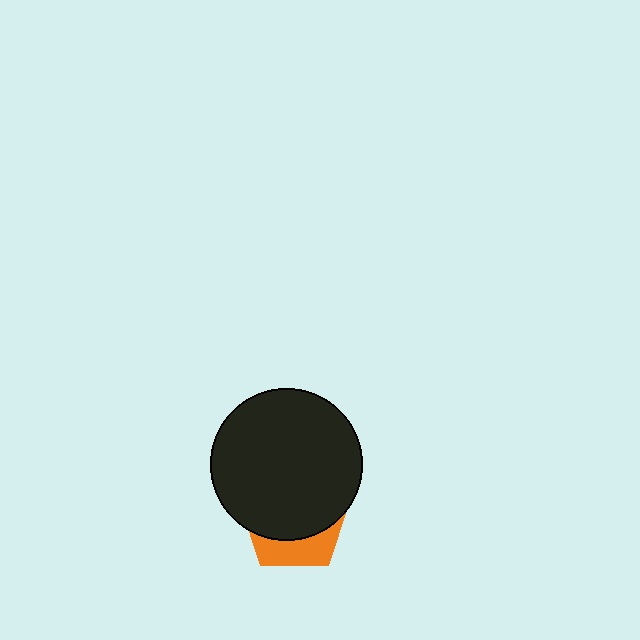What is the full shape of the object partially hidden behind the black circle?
The partially hidden object is an orange pentagon.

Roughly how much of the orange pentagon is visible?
A small part of it is visible (roughly 30%).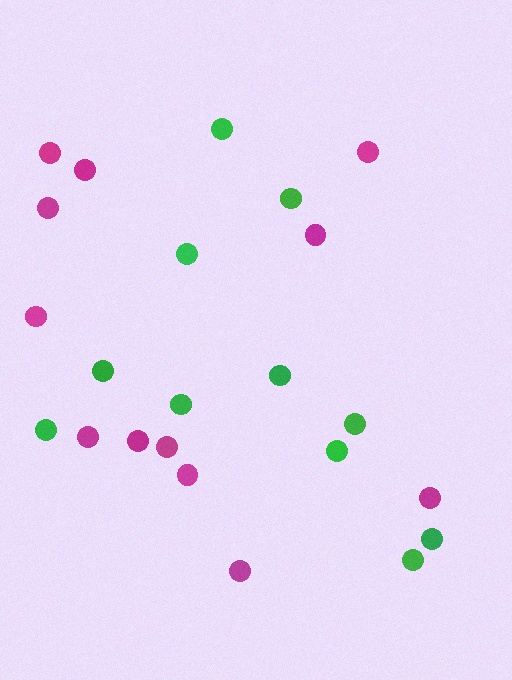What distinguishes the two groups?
There are 2 groups: one group of green circles (11) and one group of magenta circles (12).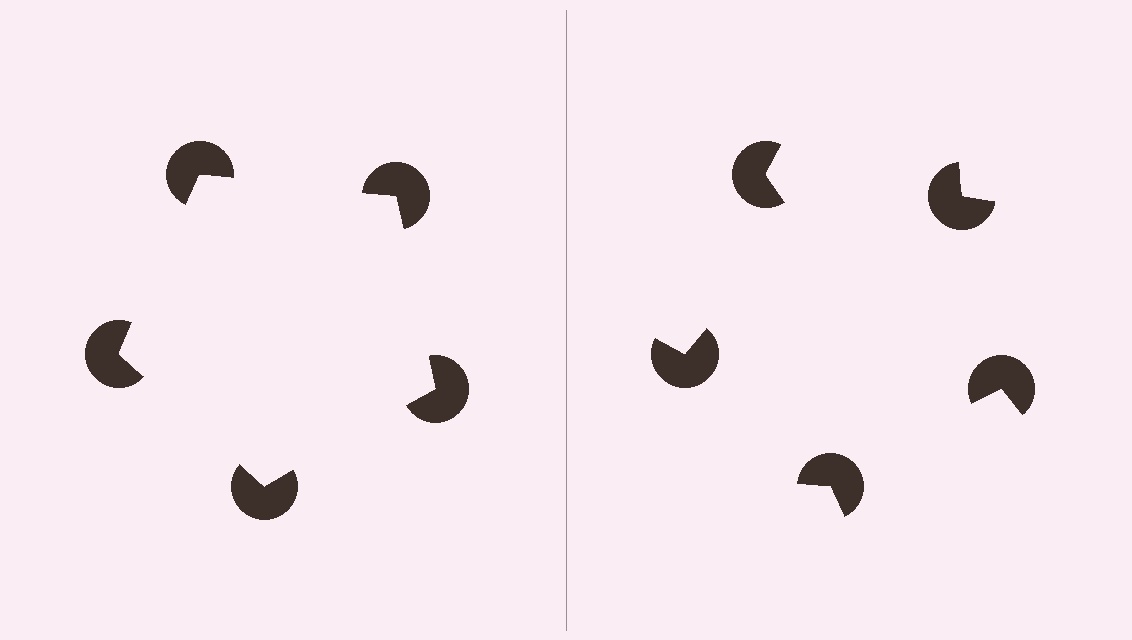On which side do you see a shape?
An illusory pentagon appears on the left side. On the right side the wedge cuts are rotated, so no coherent shape forms.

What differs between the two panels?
The pac-man discs are positioned identically on both sides; only the wedge orientations differ. On the left they align to a pentagon; on the right they are misaligned.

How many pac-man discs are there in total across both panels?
10 — 5 on each side.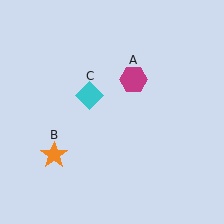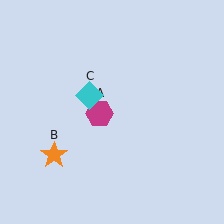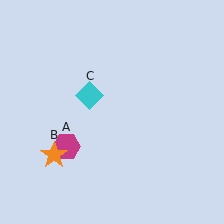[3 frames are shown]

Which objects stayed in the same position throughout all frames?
Orange star (object B) and cyan diamond (object C) remained stationary.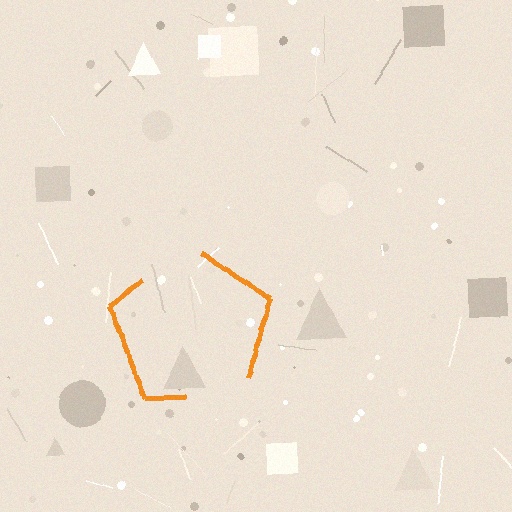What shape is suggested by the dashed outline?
The dashed outline suggests a pentagon.